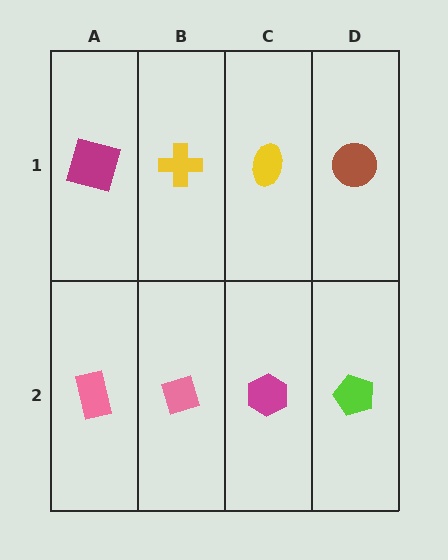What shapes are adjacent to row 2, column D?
A brown circle (row 1, column D), a magenta hexagon (row 2, column C).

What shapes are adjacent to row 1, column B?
A pink diamond (row 2, column B), a magenta square (row 1, column A), a yellow ellipse (row 1, column C).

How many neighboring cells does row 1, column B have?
3.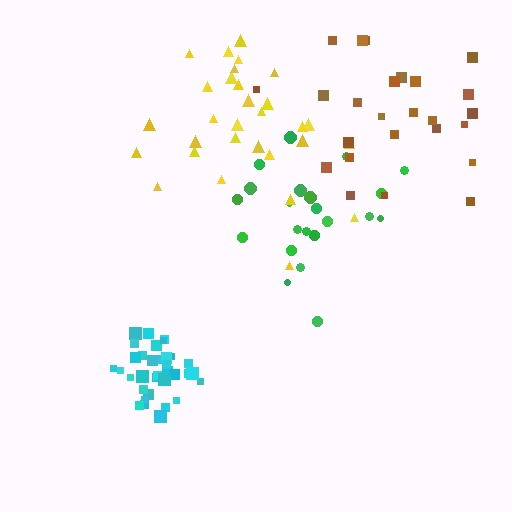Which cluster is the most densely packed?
Cyan.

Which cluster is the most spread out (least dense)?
Brown.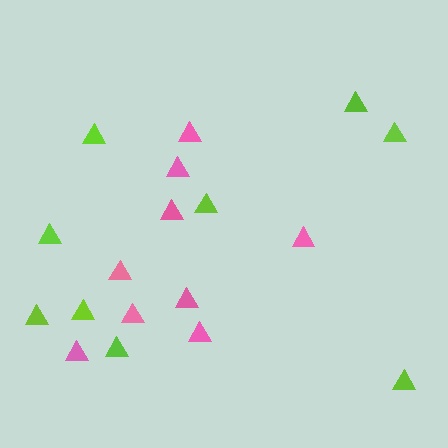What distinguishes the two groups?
There are 2 groups: one group of pink triangles (9) and one group of lime triangles (9).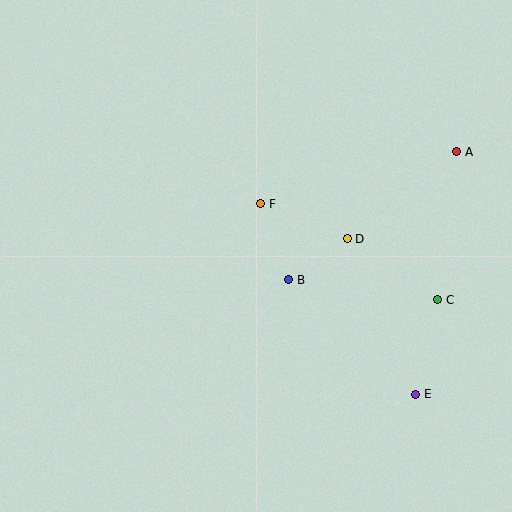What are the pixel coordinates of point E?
Point E is at (415, 394).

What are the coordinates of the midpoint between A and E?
The midpoint between A and E is at (436, 273).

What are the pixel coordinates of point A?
Point A is at (457, 152).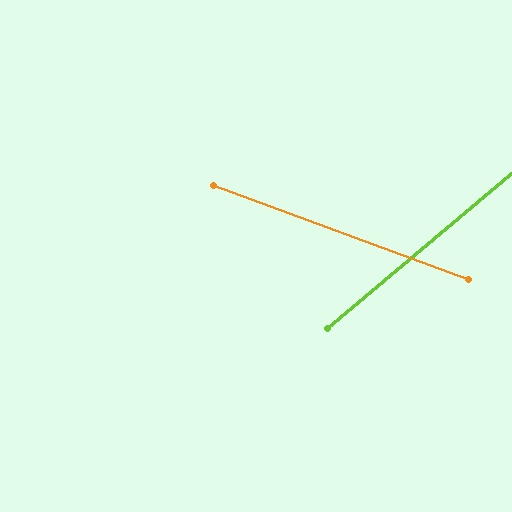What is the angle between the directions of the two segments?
Approximately 60 degrees.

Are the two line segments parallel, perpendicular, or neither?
Neither parallel nor perpendicular — they differ by about 60°.